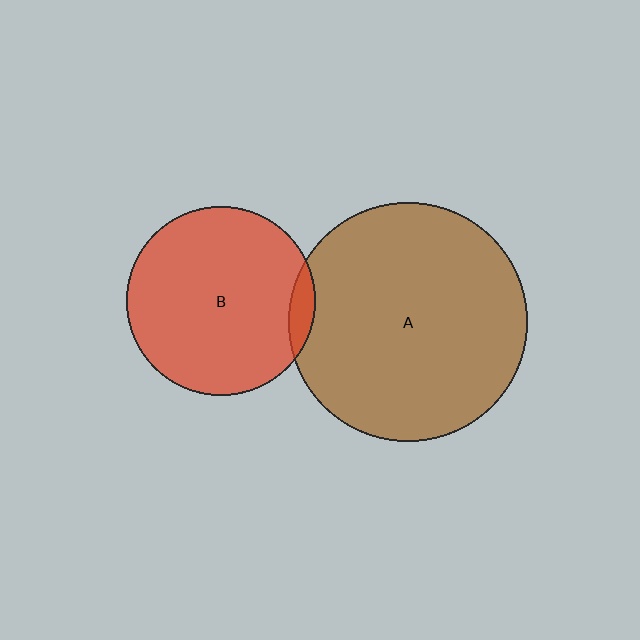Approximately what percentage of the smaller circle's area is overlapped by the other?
Approximately 5%.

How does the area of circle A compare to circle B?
Approximately 1.6 times.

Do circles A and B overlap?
Yes.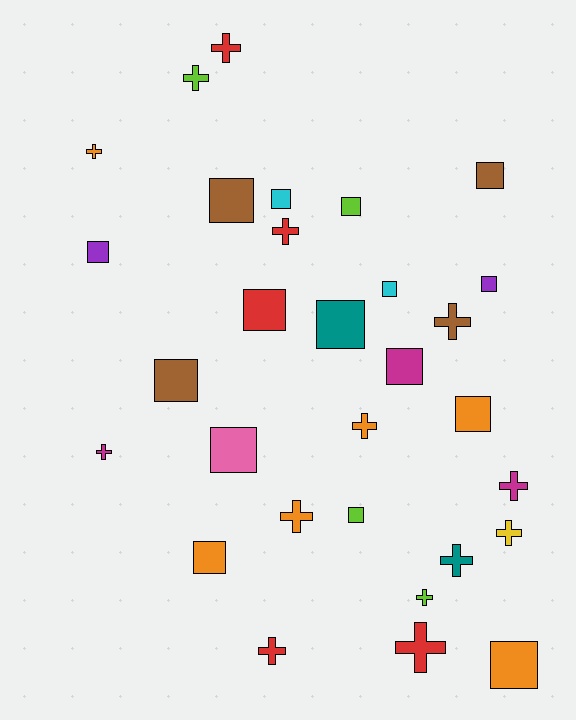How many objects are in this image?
There are 30 objects.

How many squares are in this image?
There are 16 squares.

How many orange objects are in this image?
There are 6 orange objects.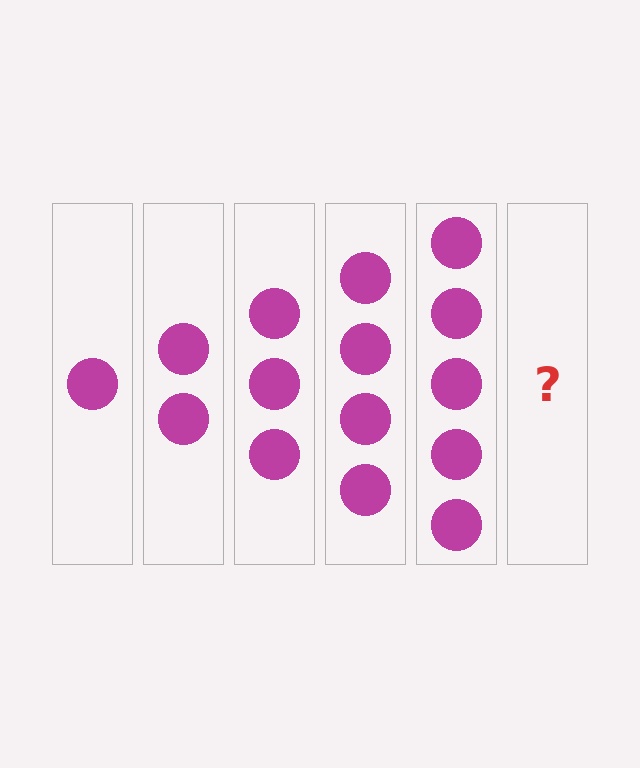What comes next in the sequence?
The next element should be 6 circles.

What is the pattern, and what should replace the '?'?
The pattern is that each step adds one more circle. The '?' should be 6 circles.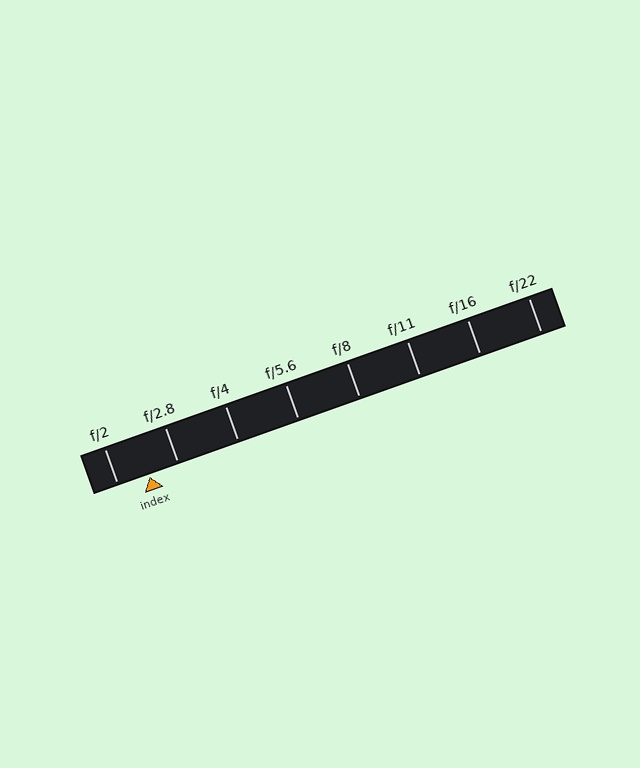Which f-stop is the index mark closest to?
The index mark is closest to f/2.8.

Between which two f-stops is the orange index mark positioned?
The index mark is between f/2 and f/2.8.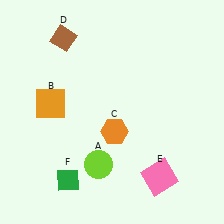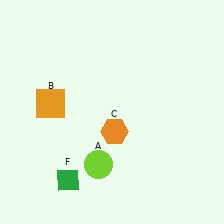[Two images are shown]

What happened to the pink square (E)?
The pink square (E) was removed in Image 2. It was in the bottom-right area of Image 1.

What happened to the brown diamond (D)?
The brown diamond (D) was removed in Image 2. It was in the top-left area of Image 1.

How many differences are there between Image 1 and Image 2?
There are 2 differences between the two images.